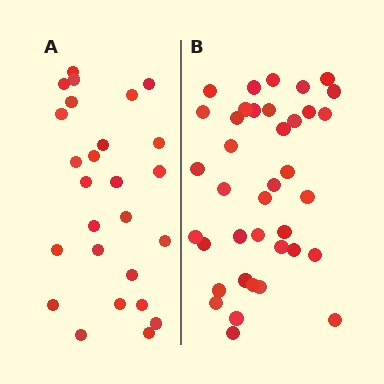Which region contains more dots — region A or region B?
Region B (the right region) has more dots.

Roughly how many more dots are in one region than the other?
Region B has roughly 12 or so more dots than region A.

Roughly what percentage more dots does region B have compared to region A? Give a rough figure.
About 45% more.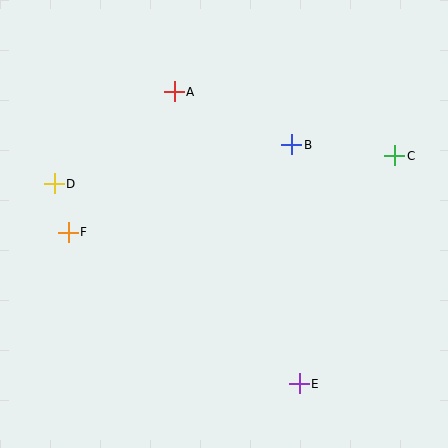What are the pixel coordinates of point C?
Point C is at (395, 156).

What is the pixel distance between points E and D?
The distance between E and D is 316 pixels.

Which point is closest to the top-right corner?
Point C is closest to the top-right corner.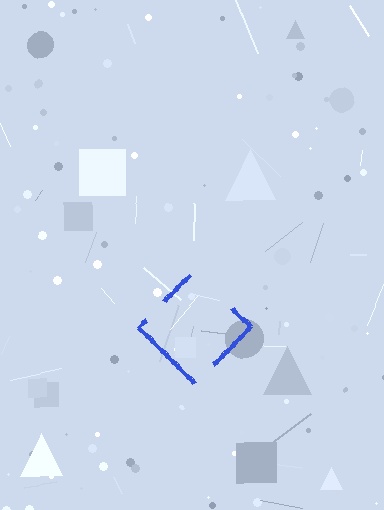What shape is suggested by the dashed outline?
The dashed outline suggests a diamond.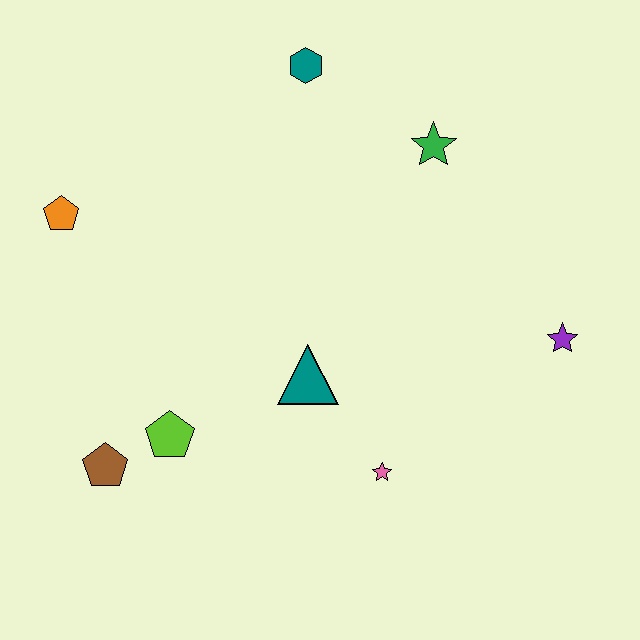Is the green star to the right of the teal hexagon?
Yes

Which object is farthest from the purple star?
The orange pentagon is farthest from the purple star.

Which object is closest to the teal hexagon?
The green star is closest to the teal hexagon.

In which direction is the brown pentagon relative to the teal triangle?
The brown pentagon is to the left of the teal triangle.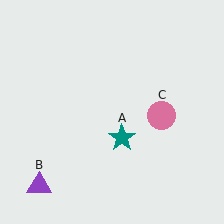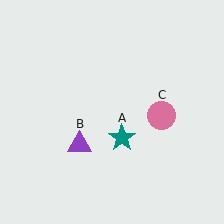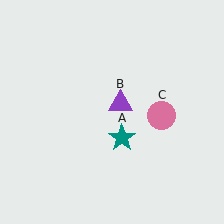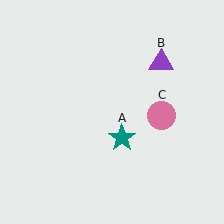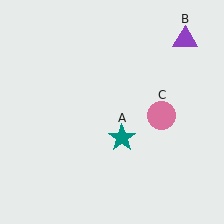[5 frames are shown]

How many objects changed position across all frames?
1 object changed position: purple triangle (object B).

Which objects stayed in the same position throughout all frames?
Teal star (object A) and pink circle (object C) remained stationary.